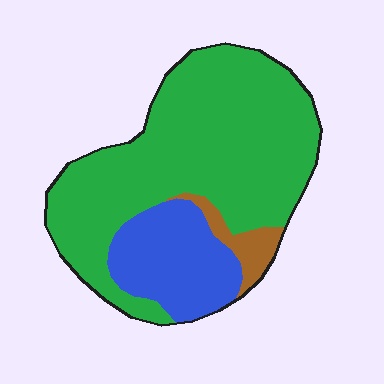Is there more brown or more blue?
Blue.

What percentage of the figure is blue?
Blue takes up between a sixth and a third of the figure.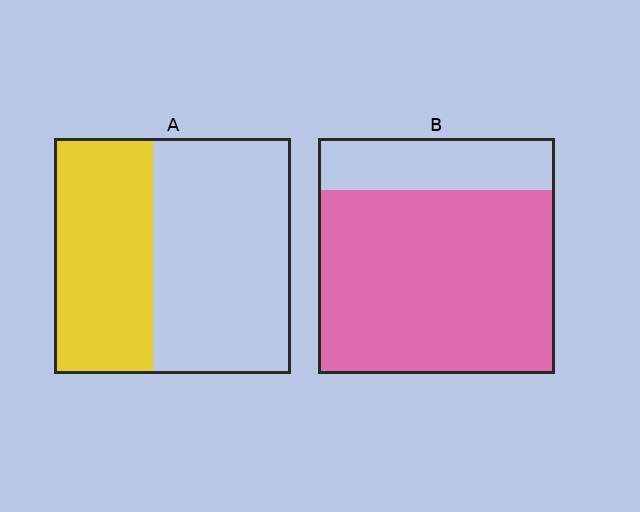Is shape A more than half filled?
No.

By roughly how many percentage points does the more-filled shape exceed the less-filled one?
By roughly 35 percentage points (B over A).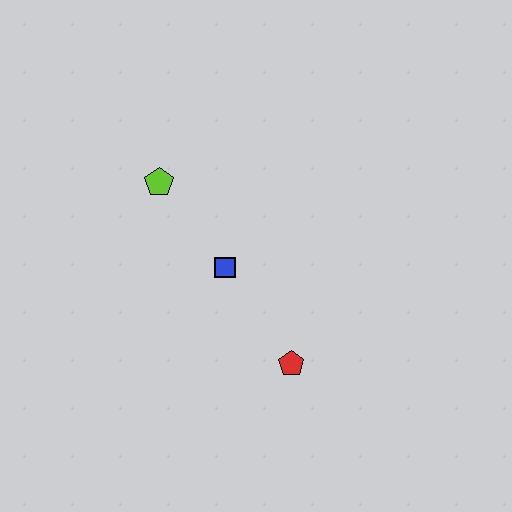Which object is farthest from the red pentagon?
The lime pentagon is farthest from the red pentagon.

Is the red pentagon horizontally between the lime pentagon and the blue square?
No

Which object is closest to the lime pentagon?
The blue square is closest to the lime pentagon.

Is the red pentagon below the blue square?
Yes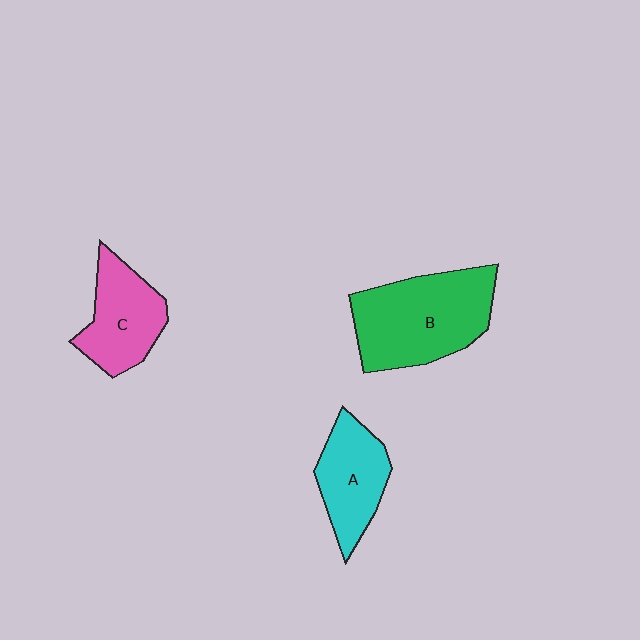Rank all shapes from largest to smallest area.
From largest to smallest: B (green), C (pink), A (cyan).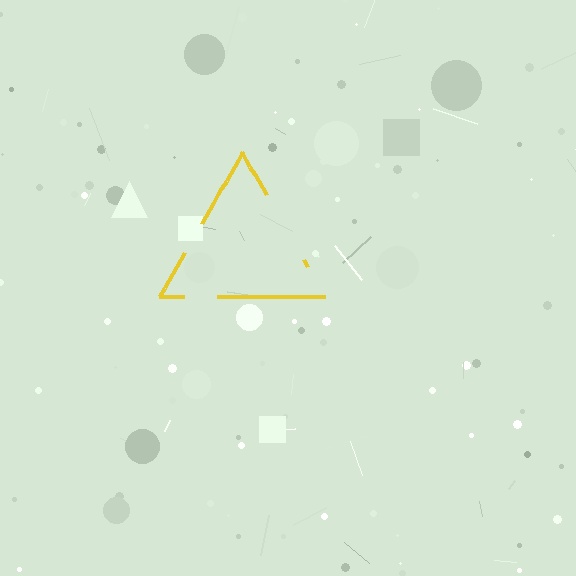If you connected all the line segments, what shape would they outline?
They would outline a triangle.